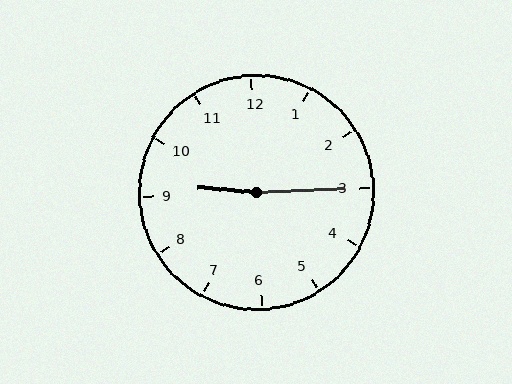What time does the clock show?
9:15.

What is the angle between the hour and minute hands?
Approximately 172 degrees.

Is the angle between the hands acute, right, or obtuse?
It is obtuse.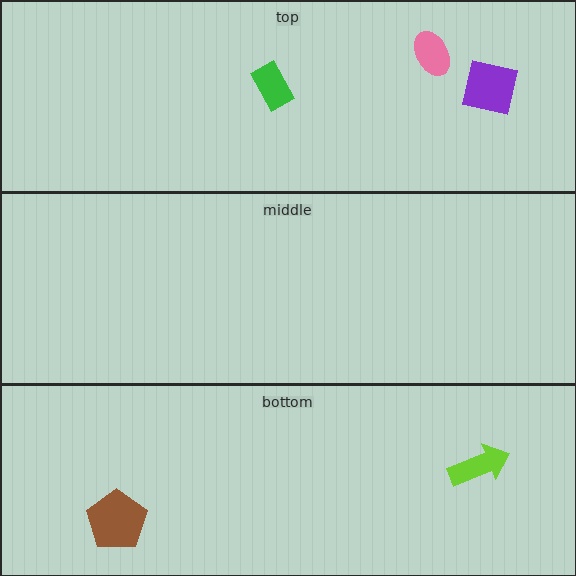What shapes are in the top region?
The pink ellipse, the green rectangle, the purple square.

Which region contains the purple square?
The top region.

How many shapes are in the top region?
3.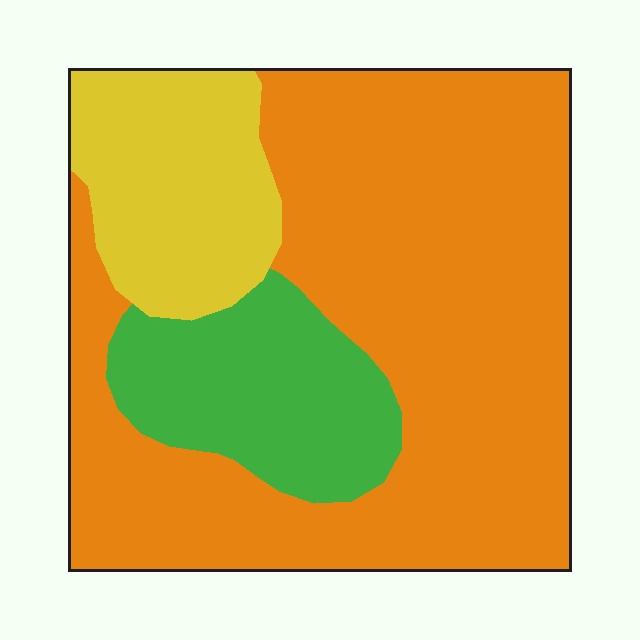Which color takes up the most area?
Orange, at roughly 65%.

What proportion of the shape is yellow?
Yellow takes up about one sixth (1/6) of the shape.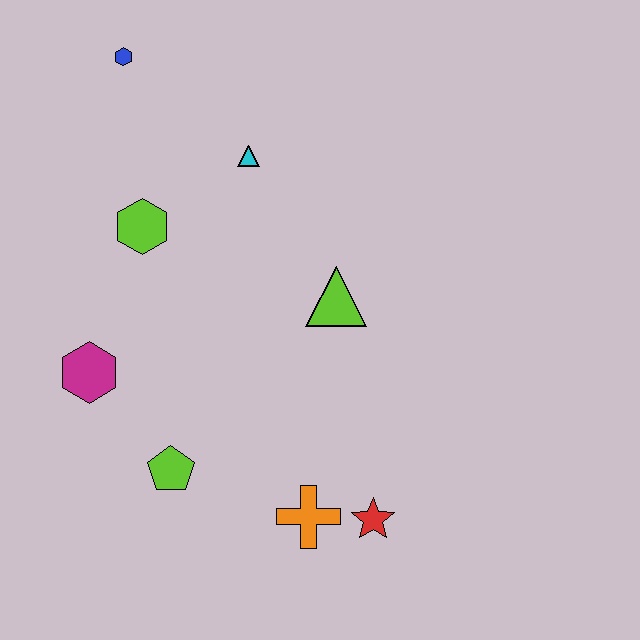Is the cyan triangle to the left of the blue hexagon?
No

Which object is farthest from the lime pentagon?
The blue hexagon is farthest from the lime pentagon.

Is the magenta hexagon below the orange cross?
No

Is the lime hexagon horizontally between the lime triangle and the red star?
No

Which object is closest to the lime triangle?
The cyan triangle is closest to the lime triangle.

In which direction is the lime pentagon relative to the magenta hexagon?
The lime pentagon is below the magenta hexagon.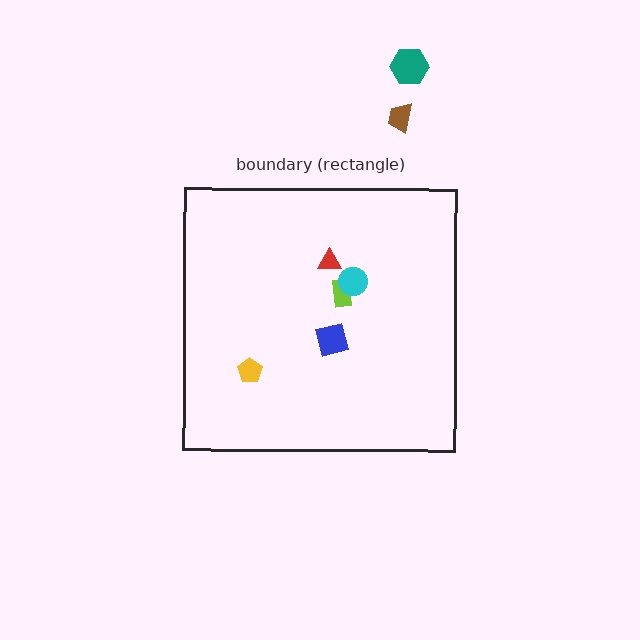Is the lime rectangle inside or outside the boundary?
Inside.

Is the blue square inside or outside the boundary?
Inside.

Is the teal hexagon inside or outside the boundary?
Outside.